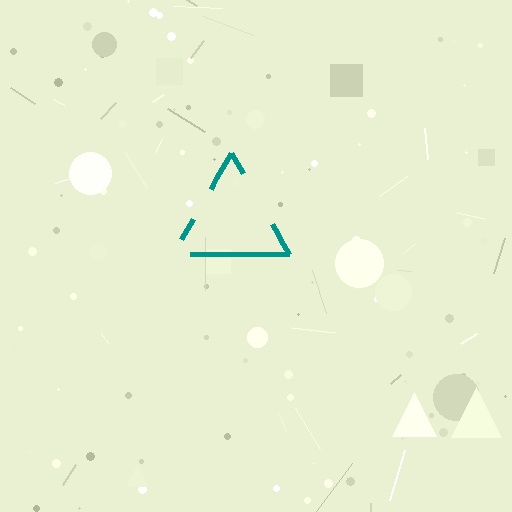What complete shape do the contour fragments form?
The contour fragments form a triangle.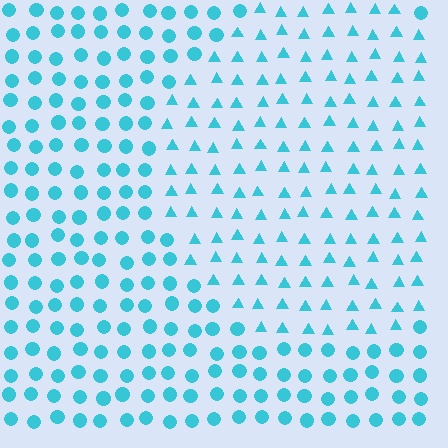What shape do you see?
I see a circle.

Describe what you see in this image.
The image is filled with small cyan elements arranged in a uniform grid. A circle-shaped region contains triangles, while the surrounding area contains circles. The boundary is defined purely by the change in element shape.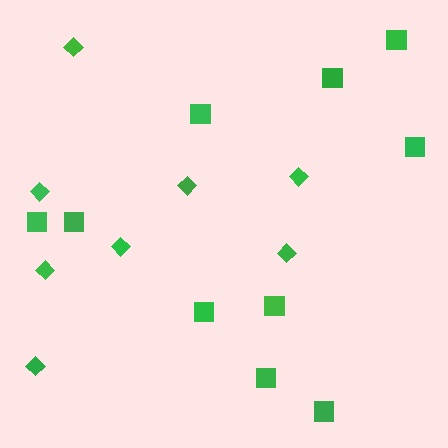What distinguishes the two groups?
There are 2 groups: one group of diamonds (8) and one group of squares (10).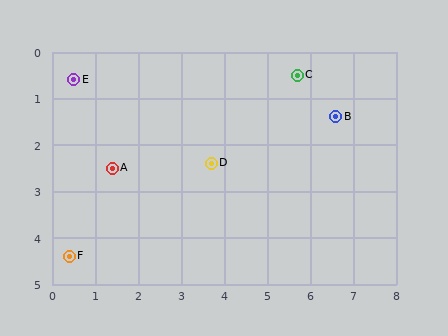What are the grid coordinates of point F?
Point F is at approximately (0.4, 4.4).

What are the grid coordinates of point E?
Point E is at approximately (0.5, 0.6).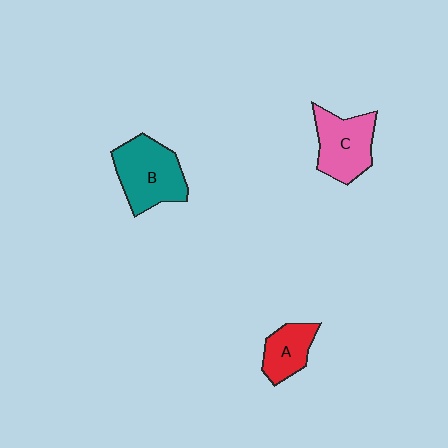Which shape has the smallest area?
Shape A (red).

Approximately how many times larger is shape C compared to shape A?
Approximately 1.5 times.